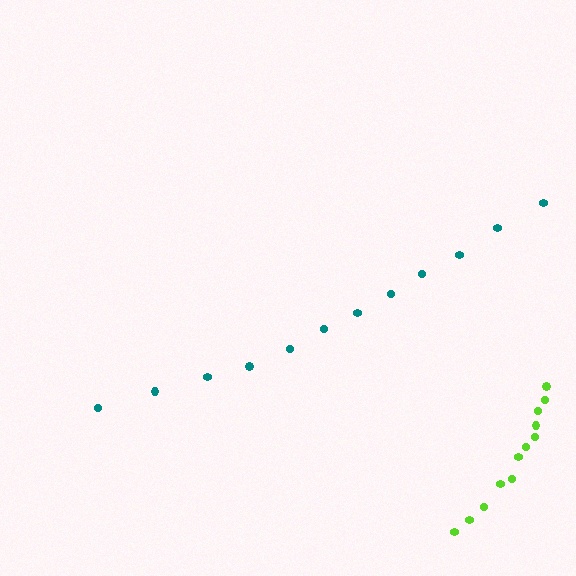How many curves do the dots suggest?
There are 2 distinct paths.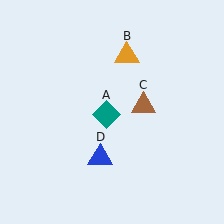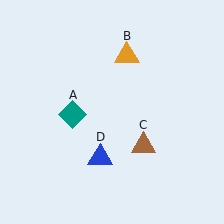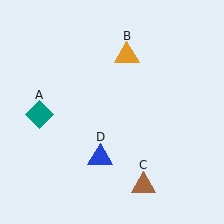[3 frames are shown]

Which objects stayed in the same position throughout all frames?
Orange triangle (object B) and blue triangle (object D) remained stationary.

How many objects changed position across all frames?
2 objects changed position: teal diamond (object A), brown triangle (object C).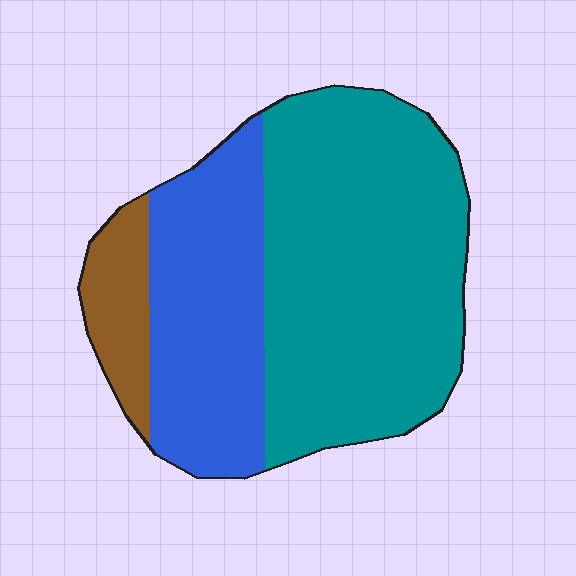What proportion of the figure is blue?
Blue covers 32% of the figure.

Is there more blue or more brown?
Blue.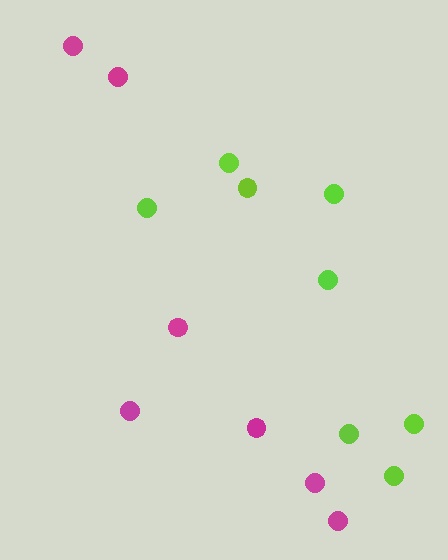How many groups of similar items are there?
There are 2 groups: one group of magenta circles (7) and one group of lime circles (8).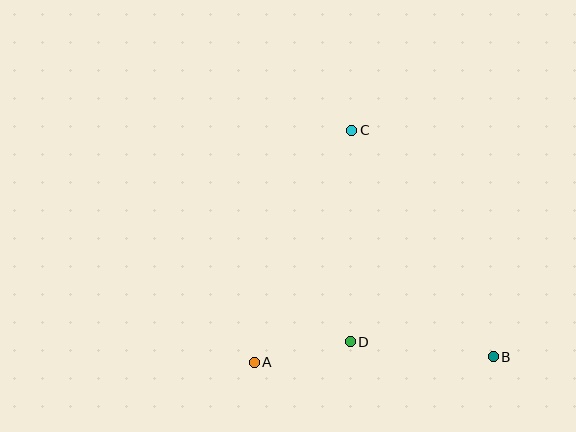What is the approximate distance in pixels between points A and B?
The distance between A and B is approximately 239 pixels.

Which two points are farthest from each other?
Points B and C are farthest from each other.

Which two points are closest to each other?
Points A and D are closest to each other.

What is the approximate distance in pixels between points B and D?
The distance between B and D is approximately 144 pixels.